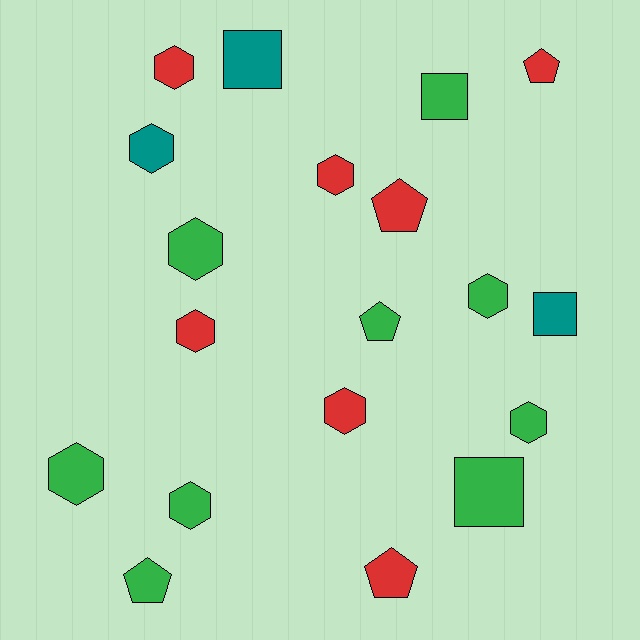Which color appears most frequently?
Green, with 9 objects.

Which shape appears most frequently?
Hexagon, with 10 objects.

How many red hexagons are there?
There are 4 red hexagons.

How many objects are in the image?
There are 19 objects.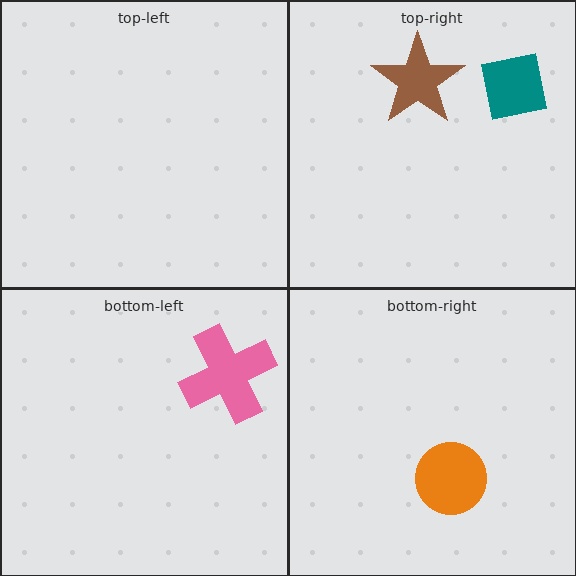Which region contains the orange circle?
The bottom-right region.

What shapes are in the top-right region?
The teal square, the brown star.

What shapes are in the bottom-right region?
The orange circle.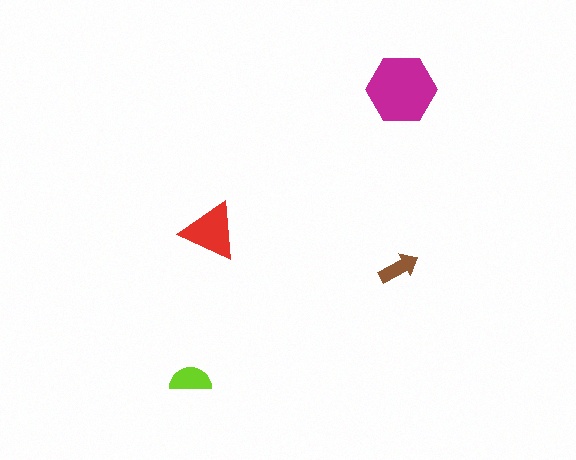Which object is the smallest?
The brown arrow.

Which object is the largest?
The magenta hexagon.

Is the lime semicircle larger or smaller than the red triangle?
Smaller.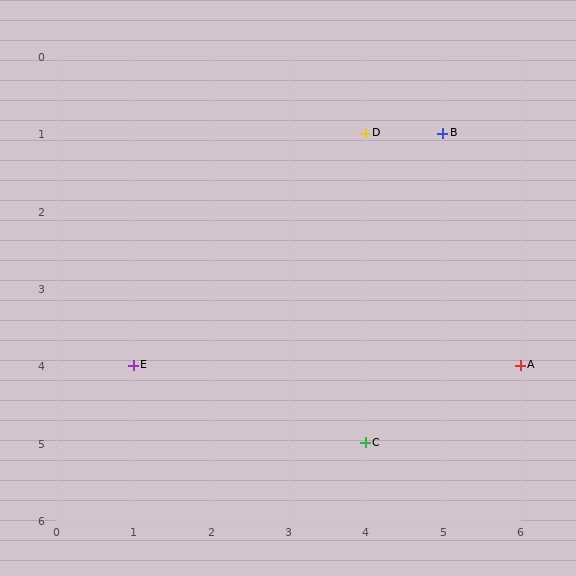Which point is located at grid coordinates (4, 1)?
Point D is at (4, 1).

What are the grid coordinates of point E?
Point E is at grid coordinates (1, 4).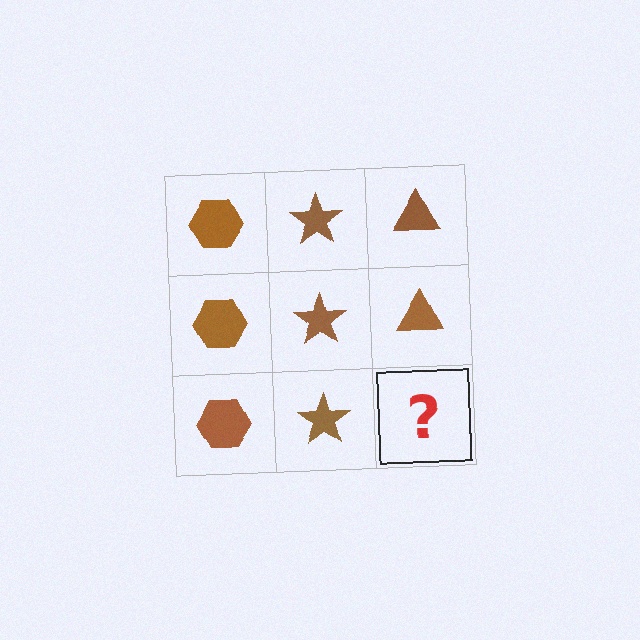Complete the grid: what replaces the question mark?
The question mark should be replaced with a brown triangle.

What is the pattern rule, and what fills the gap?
The rule is that each column has a consistent shape. The gap should be filled with a brown triangle.